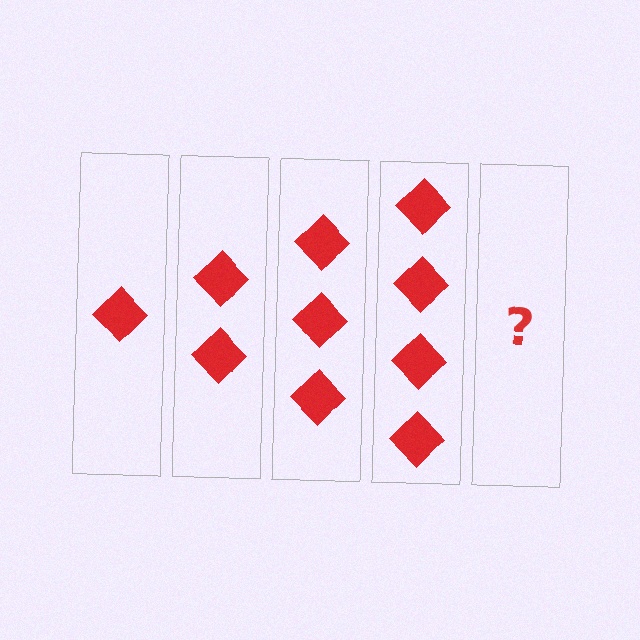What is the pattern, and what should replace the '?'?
The pattern is that each step adds one more diamond. The '?' should be 5 diamonds.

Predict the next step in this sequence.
The next step is 5 diamonds.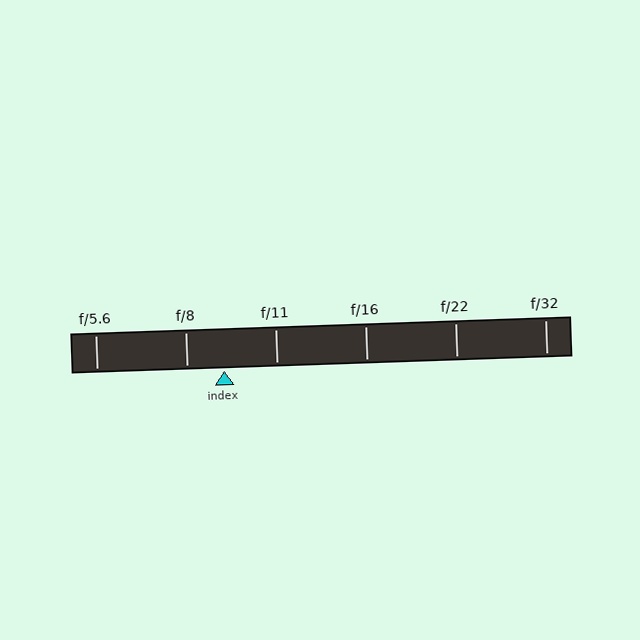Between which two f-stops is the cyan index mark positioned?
The index mark is between f/8 and f/11.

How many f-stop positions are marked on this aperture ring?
There are 6 f-stop positions marked.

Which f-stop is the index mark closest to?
The index mark is closest to f/8.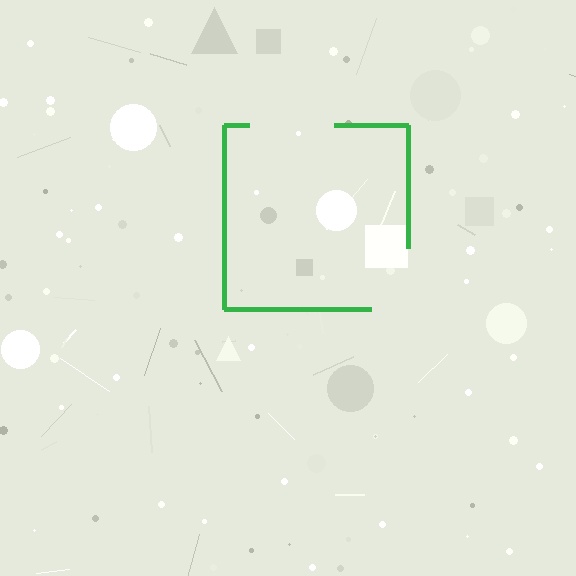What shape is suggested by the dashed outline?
The dashed outline suggests a square.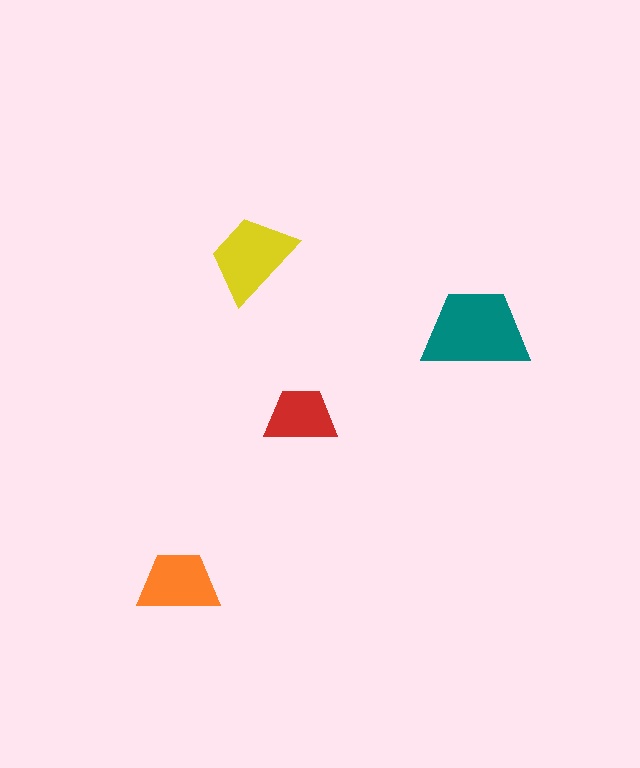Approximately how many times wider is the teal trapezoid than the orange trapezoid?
About 1.5 times wider.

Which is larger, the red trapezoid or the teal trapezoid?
The teal one.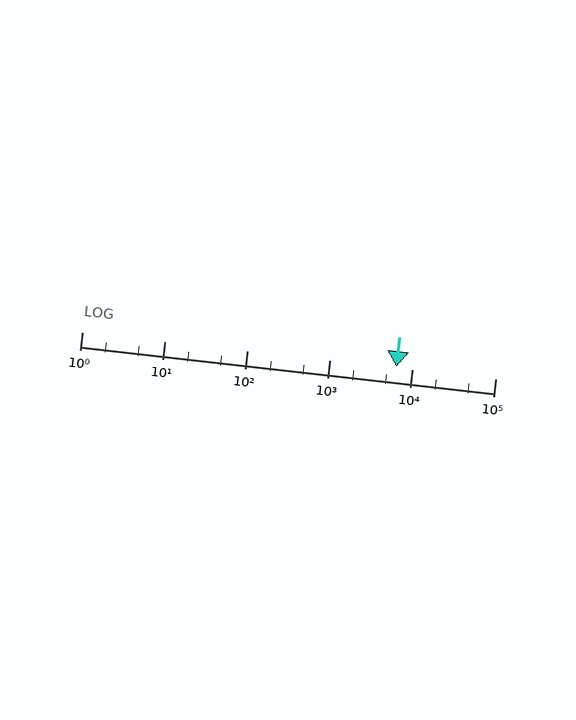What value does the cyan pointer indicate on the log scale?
The pointer indicates approximately 6300.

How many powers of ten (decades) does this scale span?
The scale spans 5 decades, from 1 to 100000.